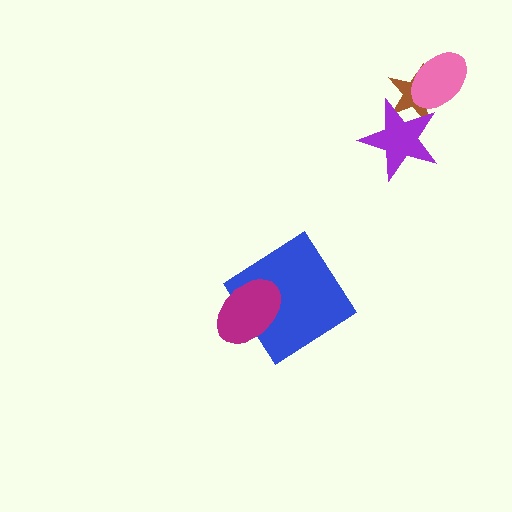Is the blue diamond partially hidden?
Yes, it is partially covered by another shape.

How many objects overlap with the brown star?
2 objects overlap with the brown star.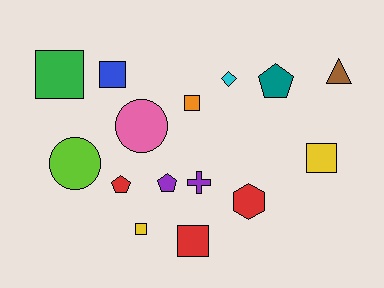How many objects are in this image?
There are 15 objects.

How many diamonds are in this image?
There is 1 diamond.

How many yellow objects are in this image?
There are 2 yellow objects.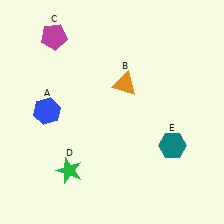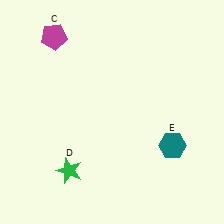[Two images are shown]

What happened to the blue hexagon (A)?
The blue hexagon (A) was removed in Image 2. It was in the top-left area of Image 1.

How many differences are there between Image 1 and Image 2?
There are 2 differences between the two images.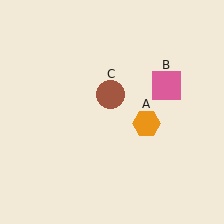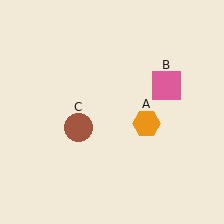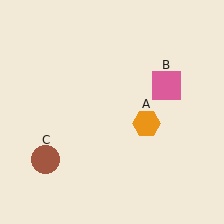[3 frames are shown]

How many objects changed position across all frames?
1 object changed position: brown circle (object C).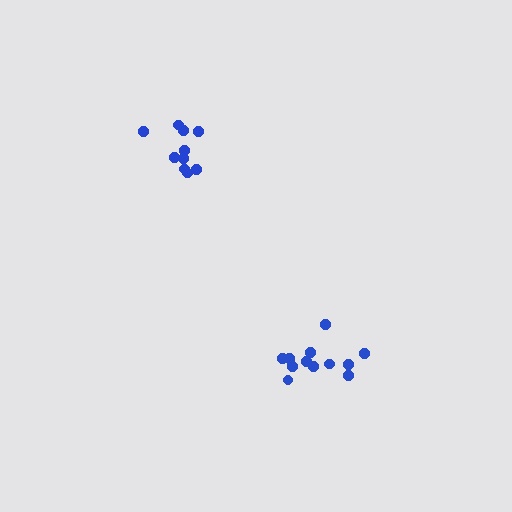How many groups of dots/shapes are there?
There are 2 groups.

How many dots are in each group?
Group 1: 10 dots, Group 2: 12 dots (22 total).